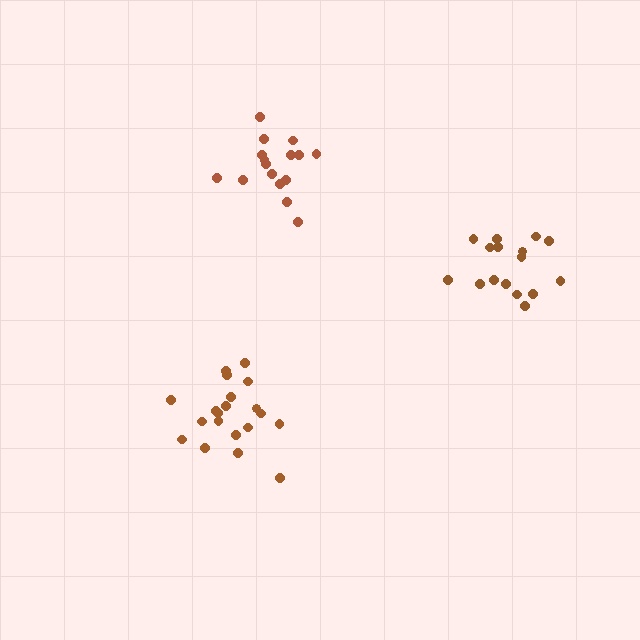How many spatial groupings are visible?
There are 3 spatial groupings.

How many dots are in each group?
Group 1: 16 dots, Group 2: 20 dots, Group 3: 16 dots (52 total).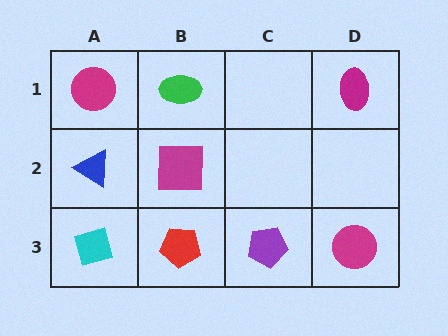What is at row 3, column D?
A magenta circle.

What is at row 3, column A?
A cyan diamond.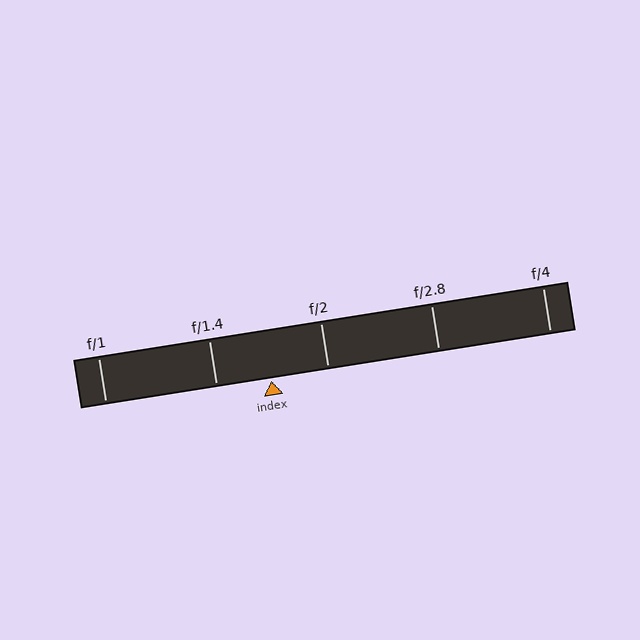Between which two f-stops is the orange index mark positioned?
The index mark is between f/1.4 and f/2.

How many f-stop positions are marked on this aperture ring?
There are 5 f-stop positions marked.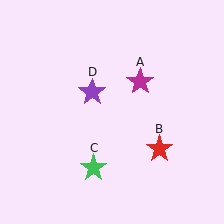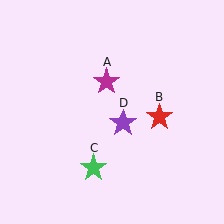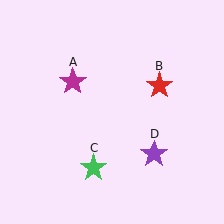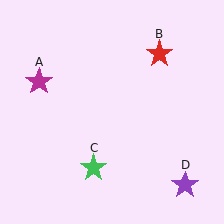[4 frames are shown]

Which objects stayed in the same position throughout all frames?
Green star (object C) remained stationary.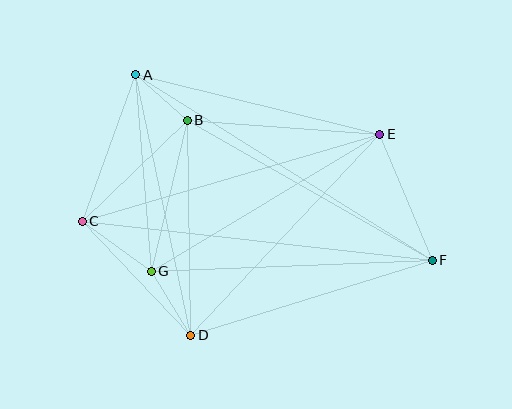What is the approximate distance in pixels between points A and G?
The distance between A and G is approximately 197 pixels.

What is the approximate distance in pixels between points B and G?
The distance between B and G is approximately 155 pixels.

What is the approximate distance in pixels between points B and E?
The distance between B and E is approximately 193 pixels.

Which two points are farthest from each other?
Points C and F are farthest from each other.